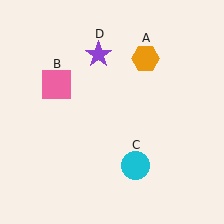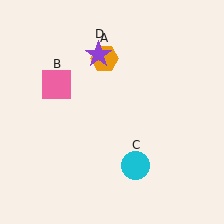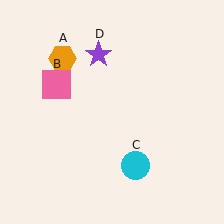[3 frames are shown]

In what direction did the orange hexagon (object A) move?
The orange hexagon (object A) moved left.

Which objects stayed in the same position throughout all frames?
Pink square (object B) and cyan circle (object C) and purple star (object D) remained stationary.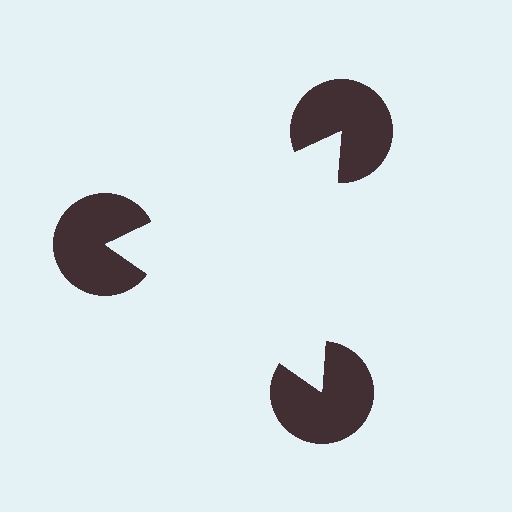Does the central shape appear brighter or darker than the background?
It typically appears slightly brighter than the background, even though no actual brightness change is drawn.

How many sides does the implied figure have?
3 sides.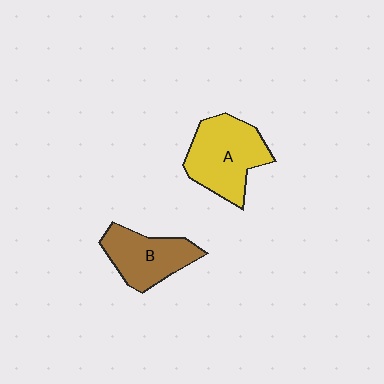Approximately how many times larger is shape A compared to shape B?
Approximately 1.3 times.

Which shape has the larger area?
Shape A (yellow).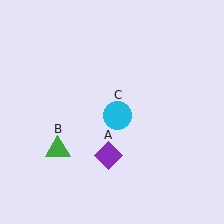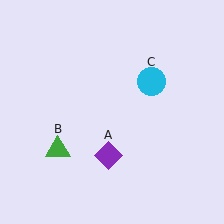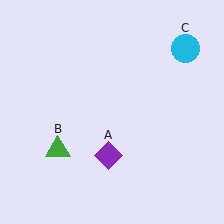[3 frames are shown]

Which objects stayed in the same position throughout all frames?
Purple diamond (object A) and green triangle (object B) remained stationary.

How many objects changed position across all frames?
1 object changed position: cyan circle (object C).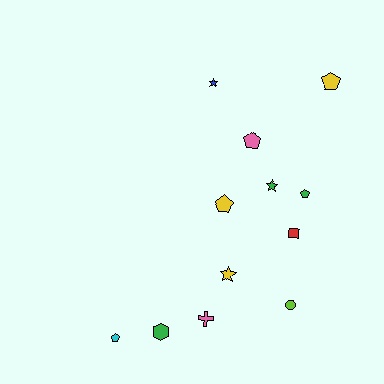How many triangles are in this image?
There are no triangles.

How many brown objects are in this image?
There are no brown objects.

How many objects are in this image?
There are 12 objects.